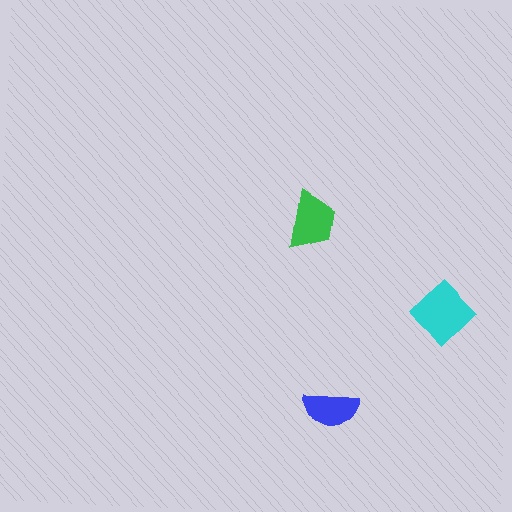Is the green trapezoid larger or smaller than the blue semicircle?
Larger.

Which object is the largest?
The cyan diamond.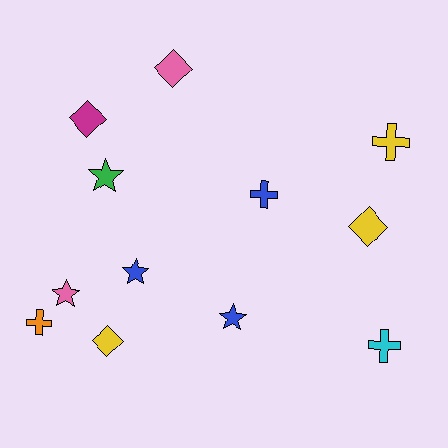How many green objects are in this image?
There is 1 green object.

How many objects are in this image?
There are 12 objects.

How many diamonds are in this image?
There are 4 diamonds.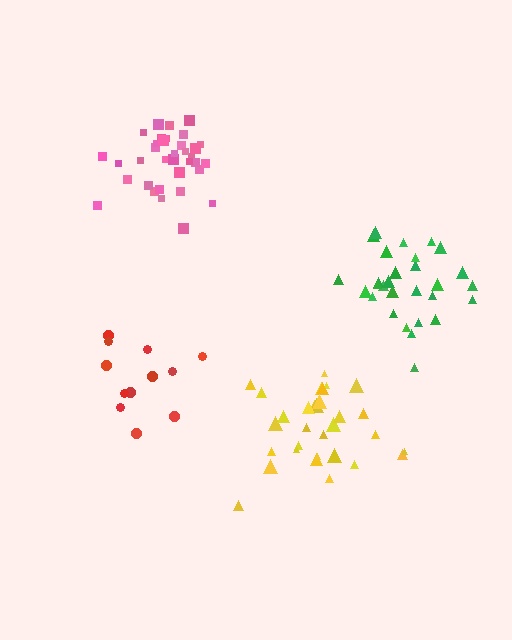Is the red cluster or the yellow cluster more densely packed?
Yellow.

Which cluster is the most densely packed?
Pink.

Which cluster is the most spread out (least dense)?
Red.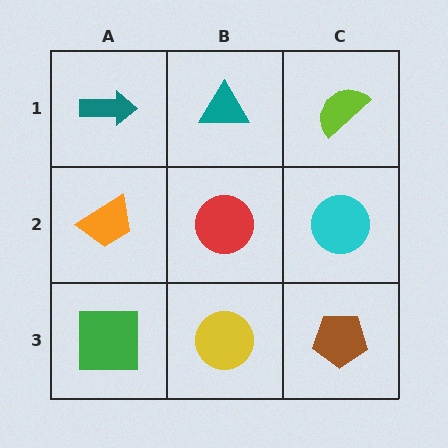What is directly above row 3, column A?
An orange trapezoid.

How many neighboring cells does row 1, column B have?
3.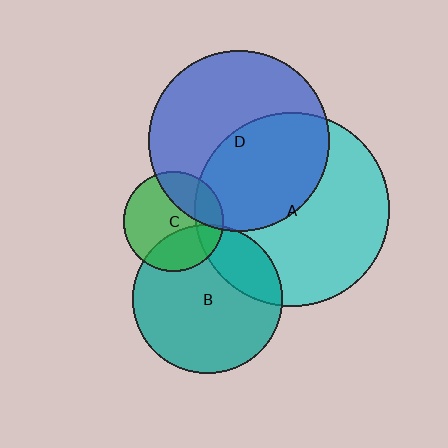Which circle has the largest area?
Circle A (cyan).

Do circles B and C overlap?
Yes.